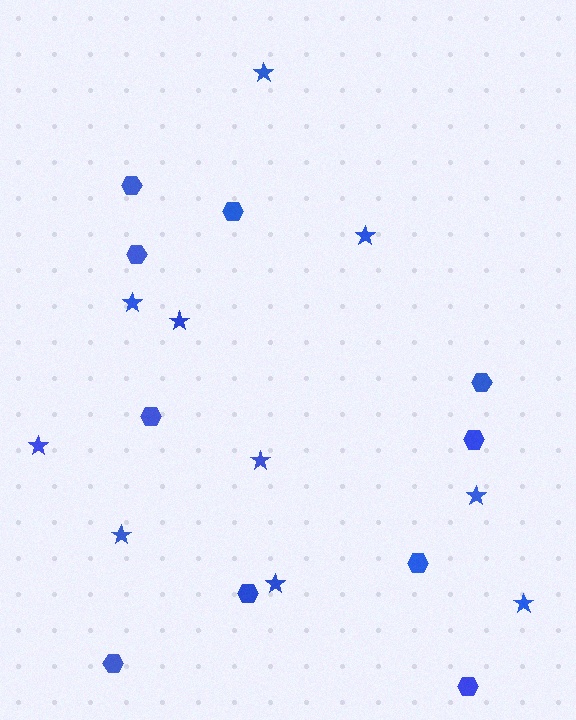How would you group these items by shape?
There are 2 groups: one group of hexagons (10) and one group of stars (10).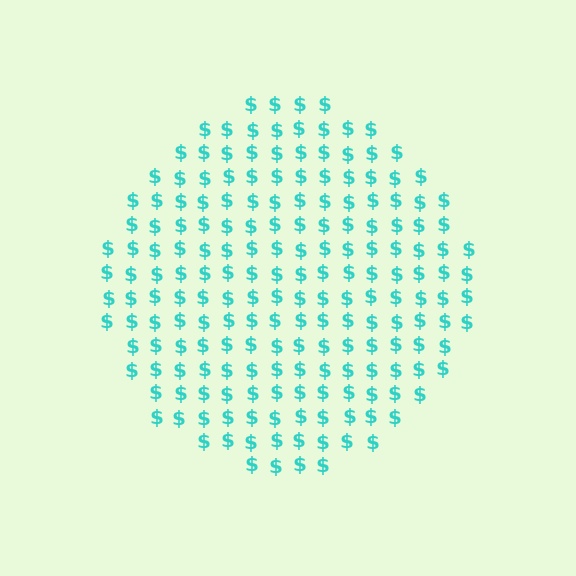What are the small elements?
The small elements are dollar signs.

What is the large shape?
The large shape is a circle.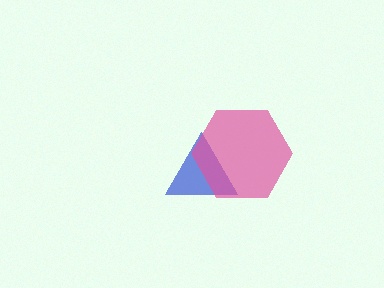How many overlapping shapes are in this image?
There are 2 overlapping shapes in the image.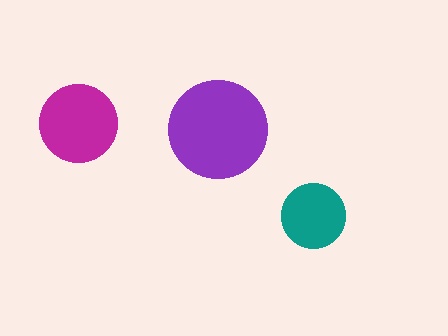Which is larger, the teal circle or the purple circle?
The purple one.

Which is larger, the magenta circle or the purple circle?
The purple one.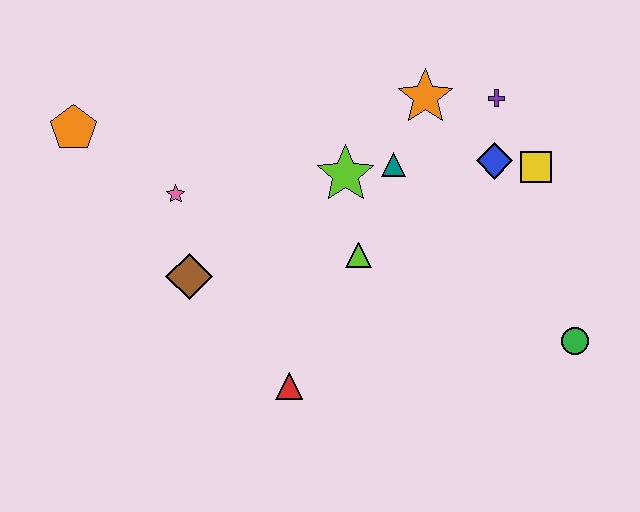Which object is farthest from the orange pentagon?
The green circle is farthest from the orange pentagon.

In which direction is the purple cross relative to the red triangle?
The purple cross is above the red triangle.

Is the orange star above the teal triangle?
Yes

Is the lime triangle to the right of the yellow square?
No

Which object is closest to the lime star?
The teal triangle is closest to the lime star.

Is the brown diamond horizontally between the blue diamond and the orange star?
No